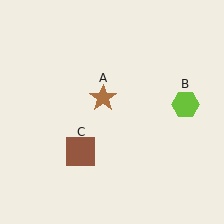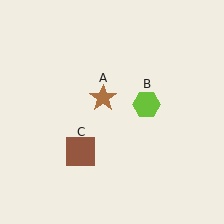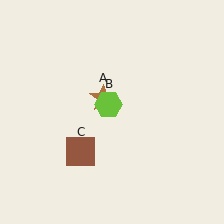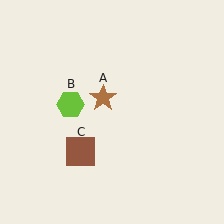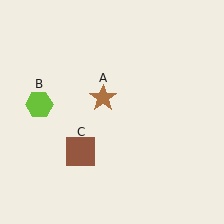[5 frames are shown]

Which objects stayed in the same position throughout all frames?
Brown star (object A) and brown square (object C) remained stationary.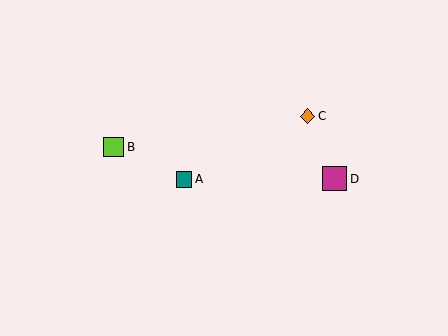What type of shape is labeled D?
Shape D is a magenta square.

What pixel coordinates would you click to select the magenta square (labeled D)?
Click at (335, 179) to select the magenta square D.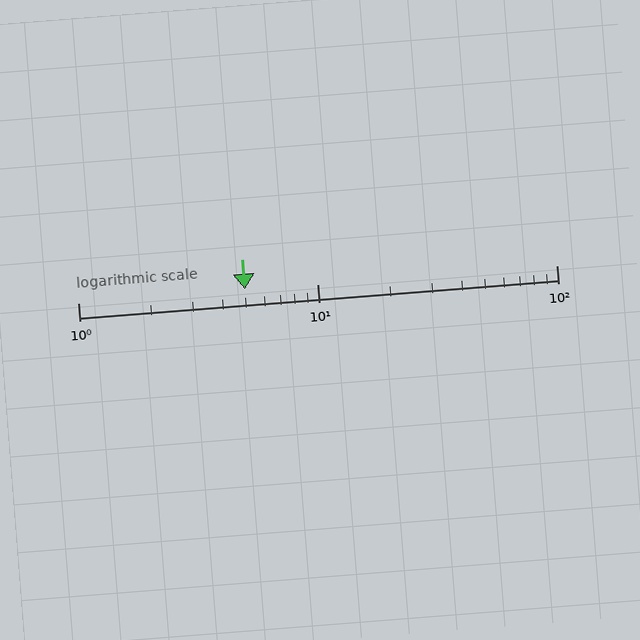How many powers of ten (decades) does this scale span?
The scale spans 2 decades, from 1 to 100.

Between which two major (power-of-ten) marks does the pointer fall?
The pointer is between 1 and 10.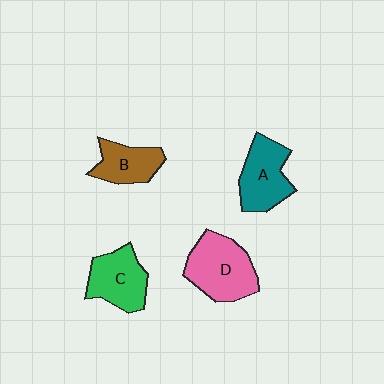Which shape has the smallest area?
Shape B (brown).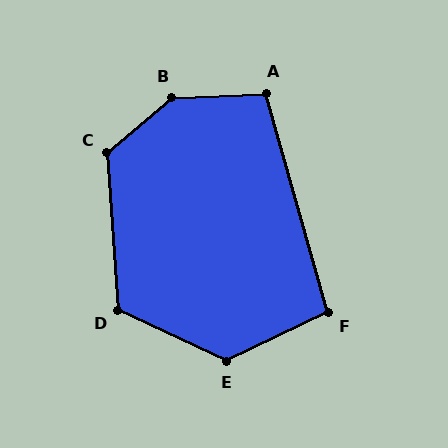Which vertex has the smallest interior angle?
F, at approximately 99 degrees.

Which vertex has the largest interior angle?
B, at approximately 142 degrees.